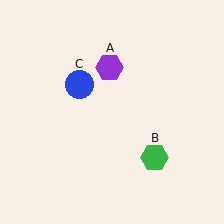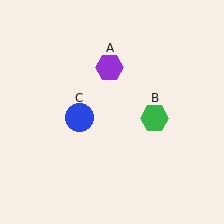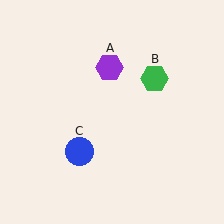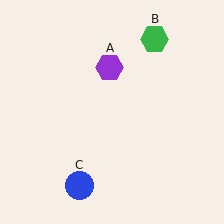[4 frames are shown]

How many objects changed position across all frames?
2 objects changed position: green hexagon (object B), blue circle (object C).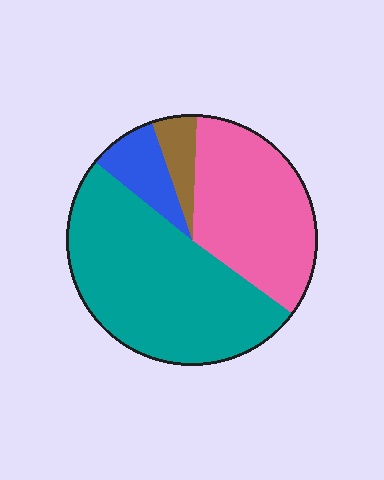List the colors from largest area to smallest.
From largest to smallest: teal, pink, blue, brown.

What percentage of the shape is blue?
Blue covers 9% of the shape.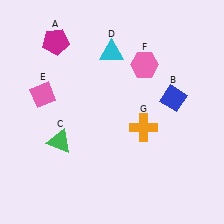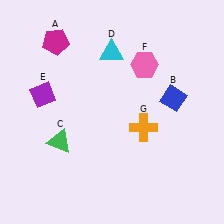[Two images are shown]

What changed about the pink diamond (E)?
In Image 1, E is pink. In Image 2, it changed to purple.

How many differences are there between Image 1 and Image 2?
There is 1 difference between the two images.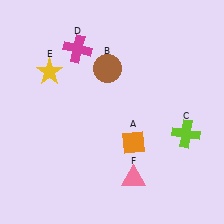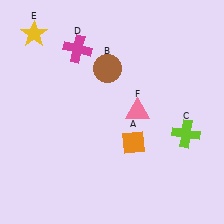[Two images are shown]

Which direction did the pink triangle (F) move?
The pink triangle (F) moved up.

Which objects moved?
The objects that moved are: the yellow star (E), the pink triangle (F).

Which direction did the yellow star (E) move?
The yellow star (E) moved up.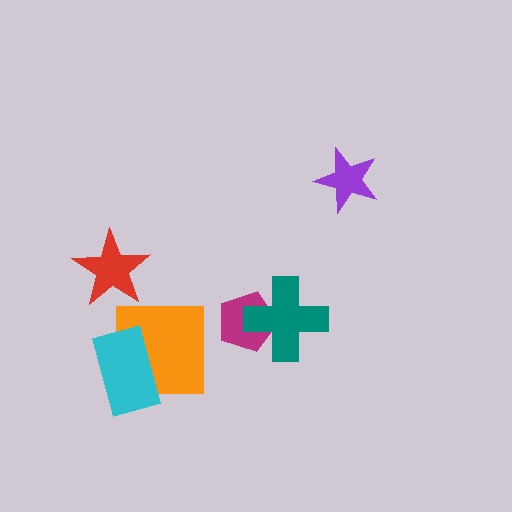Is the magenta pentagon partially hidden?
Yes, it is partially covered by another shape.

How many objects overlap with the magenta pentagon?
1 object overlaps with the magenta pentagon.